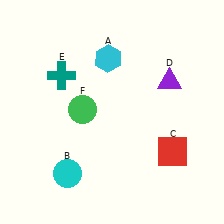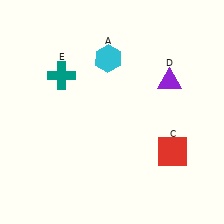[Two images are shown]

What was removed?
The green circle (F), the cyan circle (B) were removed in Image 2.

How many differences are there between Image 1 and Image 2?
There are 2 differences between the two images.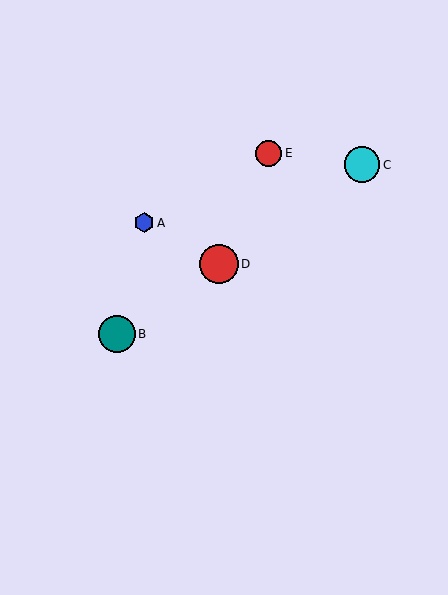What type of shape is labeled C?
Shape C is a cyan circle.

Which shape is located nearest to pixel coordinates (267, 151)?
The red circle (labeled E) at (269, 153) is nearest to that location.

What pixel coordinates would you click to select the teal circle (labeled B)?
Click at (117, 334) to select the teal circle B.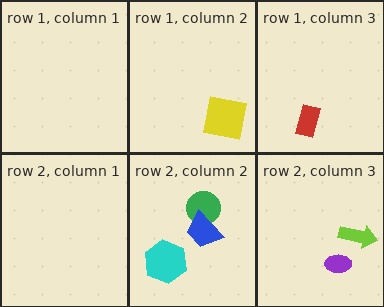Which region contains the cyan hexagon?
The row 2, column 2 region.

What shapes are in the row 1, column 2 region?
The yellow square.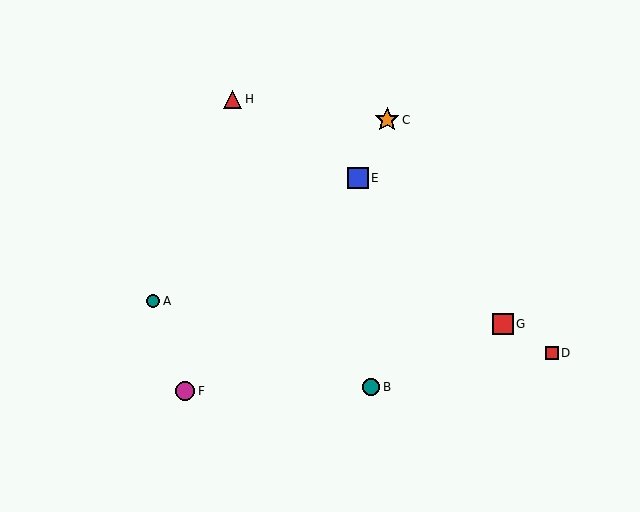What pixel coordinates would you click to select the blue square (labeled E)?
Click at (358, 178) to select the blue square E.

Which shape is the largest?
The orange star (labeled C) is the largest.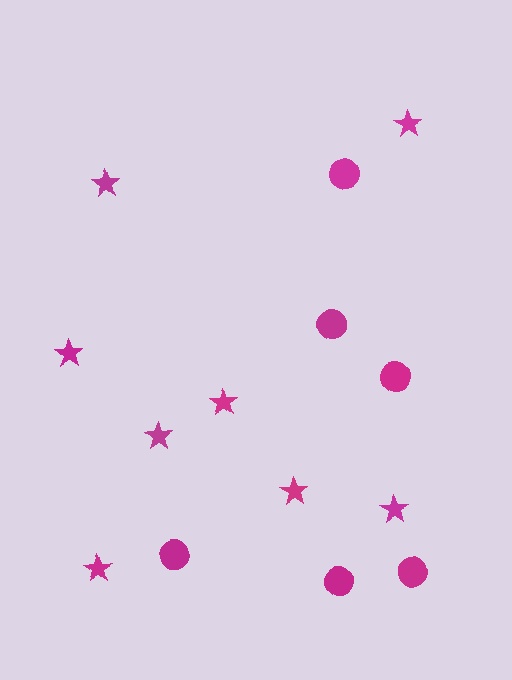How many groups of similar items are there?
There are 2 groups: one group of circles (6) and one group of stars (8).